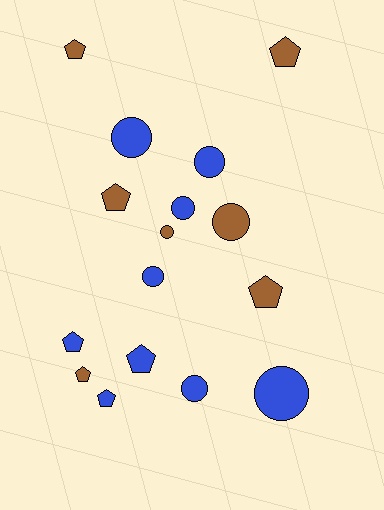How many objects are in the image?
There are 16 objects.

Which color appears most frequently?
Blue, with 9 objects.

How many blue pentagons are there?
There are 3 blue pentagons.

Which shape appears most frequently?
Pentagon, with 8 objects.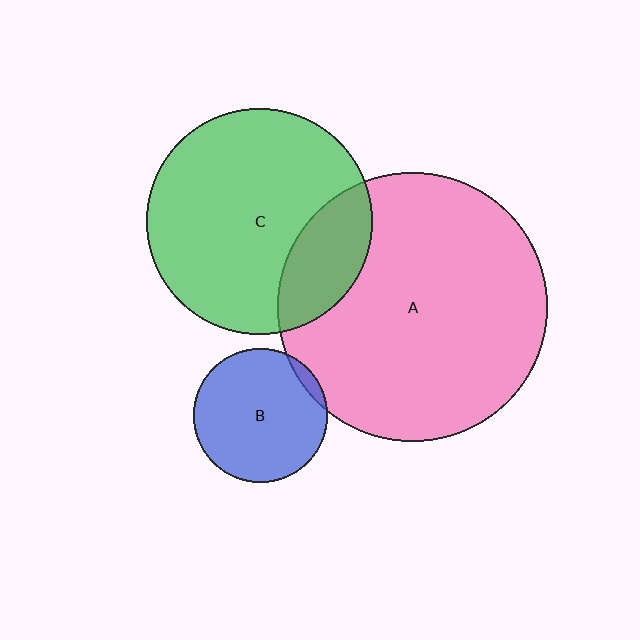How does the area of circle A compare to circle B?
Approximately 4.0 times.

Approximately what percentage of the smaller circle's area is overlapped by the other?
Approximately 5%.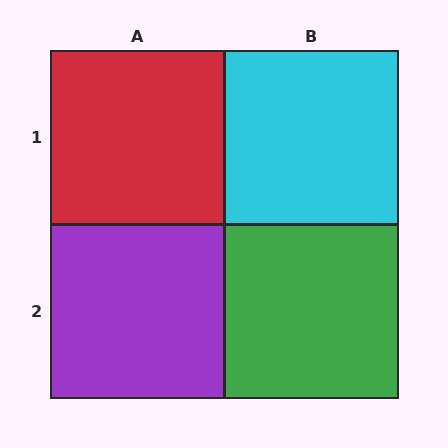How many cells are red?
1 cell is red.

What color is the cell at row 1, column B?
Cyan.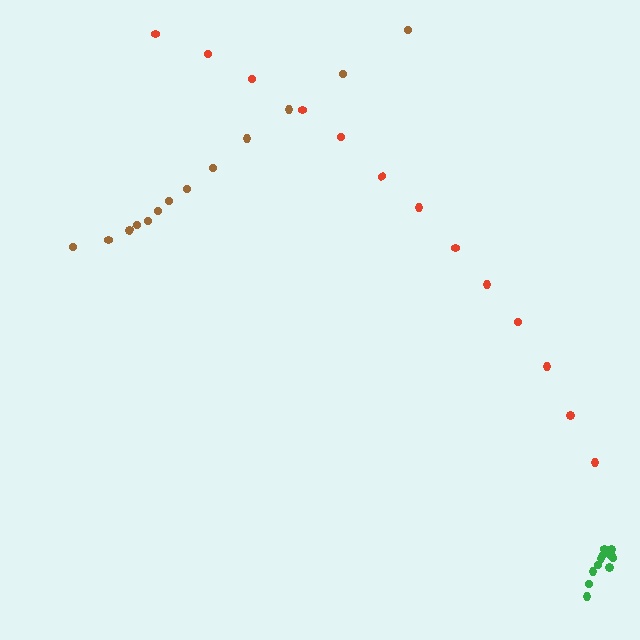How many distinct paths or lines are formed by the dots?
There are 3 distinct paths.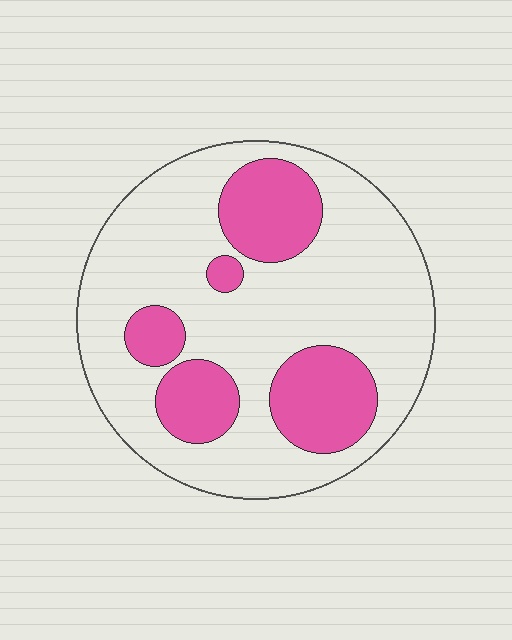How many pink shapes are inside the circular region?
5.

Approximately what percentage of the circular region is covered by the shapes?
Approximately 25%.